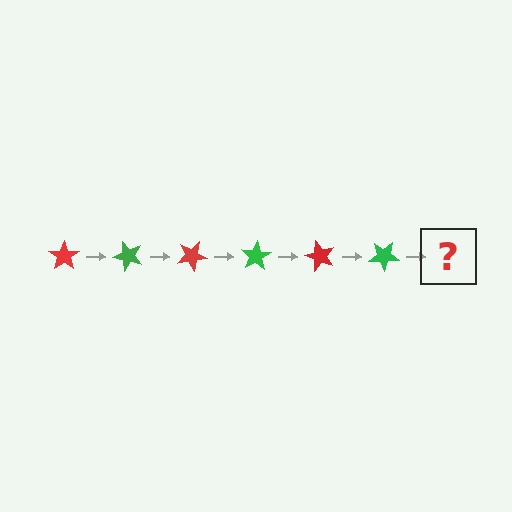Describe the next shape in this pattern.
It should be a red star, rotated 300 degrees from the start.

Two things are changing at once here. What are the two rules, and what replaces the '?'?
The two rules are that it rotates 50 degrees each step and the color cycles through red and green. The '?' should be a red star, rotated 300 degrees from the start.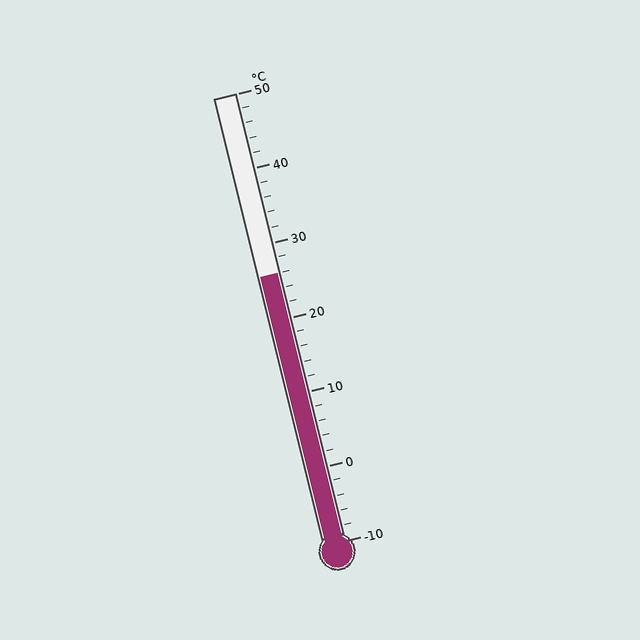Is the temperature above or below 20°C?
The temperature is above 20°C.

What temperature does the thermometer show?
The thermometer shows approximately 26°C.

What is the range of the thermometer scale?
The thermometer scale ranges from -10°C to 50°C.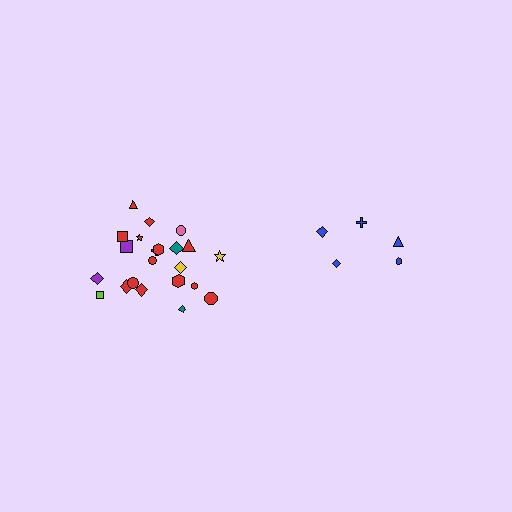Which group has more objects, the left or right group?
The left group.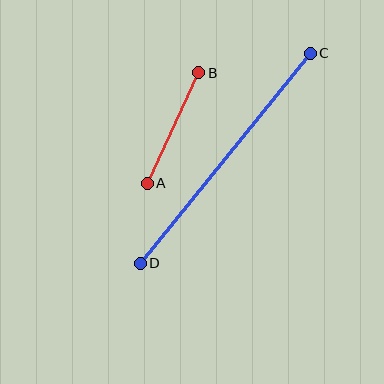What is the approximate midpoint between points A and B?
The midpoint is at approximately (173, 128) pixels.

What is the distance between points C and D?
The distance is approximately 270 pixels.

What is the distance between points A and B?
The distance is approximately 121 pixels.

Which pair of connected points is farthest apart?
Points C and D are farthest apart.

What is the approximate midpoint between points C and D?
The midpoint is at approximately (225, 158) pixels.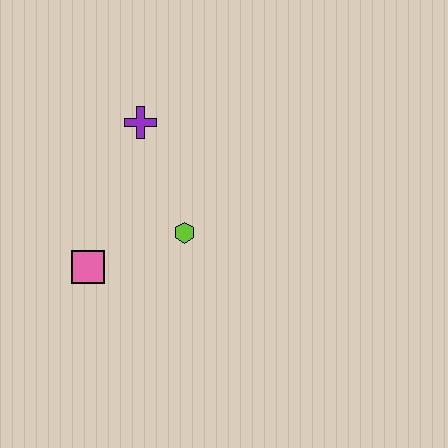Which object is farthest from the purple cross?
The pink square is farthest from the purple cross.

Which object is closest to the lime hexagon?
The pink square is closest to the lime hexagon.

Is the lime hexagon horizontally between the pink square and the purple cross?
No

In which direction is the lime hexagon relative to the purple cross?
The lime hexagon is below the purple cross.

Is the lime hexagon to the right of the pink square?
Yes